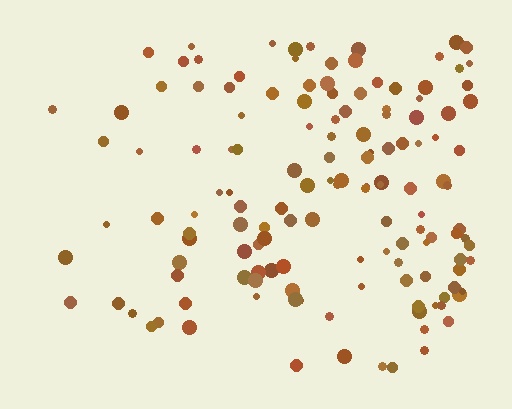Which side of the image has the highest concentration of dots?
The right.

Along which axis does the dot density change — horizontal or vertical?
Horizontal.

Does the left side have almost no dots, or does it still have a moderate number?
Still a moderate number, just noticeably fewer than the right.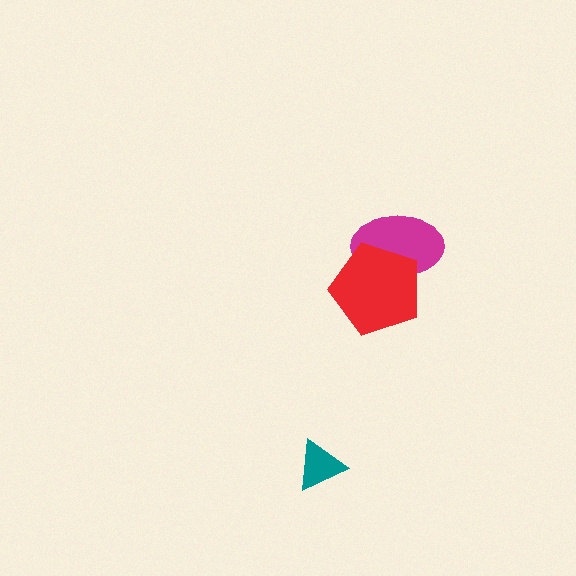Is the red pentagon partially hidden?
No, no other shape covers it.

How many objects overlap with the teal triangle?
0 objects overlap with the teal triangle.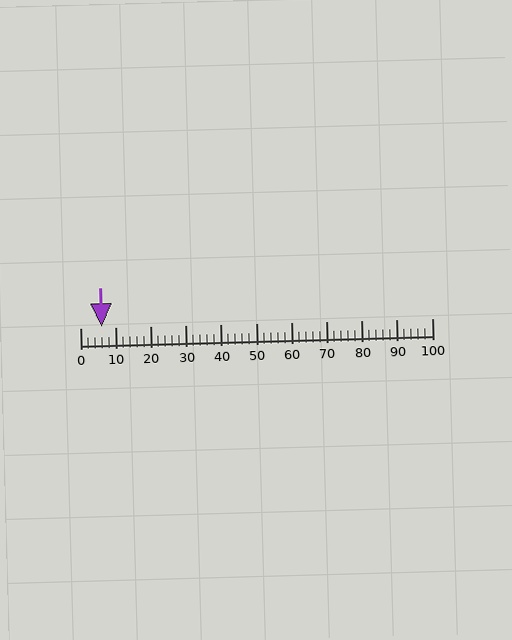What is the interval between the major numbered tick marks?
The major tick marks are spaced 10 units apart.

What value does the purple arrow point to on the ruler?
The purple arrow points to approximately 6.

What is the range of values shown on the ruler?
The ruler shows values from 0 to 100.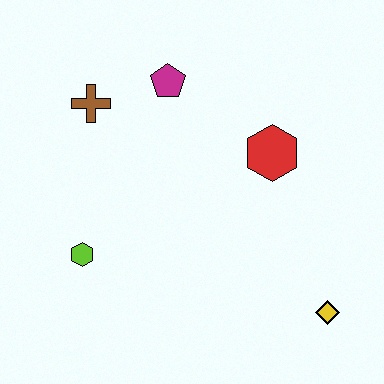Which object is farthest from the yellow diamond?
The brown cross is farthest from the yellow diamond.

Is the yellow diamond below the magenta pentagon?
Yes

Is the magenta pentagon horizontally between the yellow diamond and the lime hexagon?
Yes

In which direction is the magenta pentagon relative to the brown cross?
The magenta pentagon is to the right of the brown cross.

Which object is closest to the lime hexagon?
The brown cross is closest to the lime hexagon.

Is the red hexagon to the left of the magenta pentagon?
No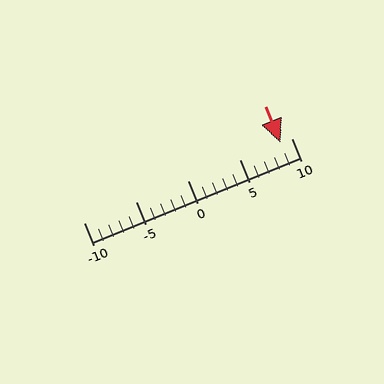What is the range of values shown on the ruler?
The ruler shows values from -10 to 10.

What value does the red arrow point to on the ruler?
The red arrow points to approximately 9.